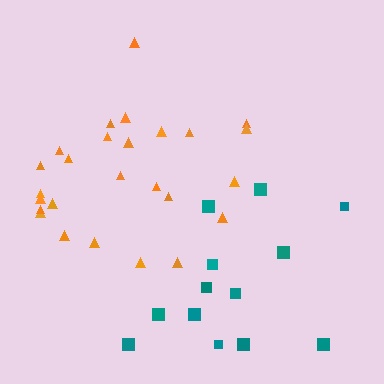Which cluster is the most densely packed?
Orange.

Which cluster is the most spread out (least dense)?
Teal.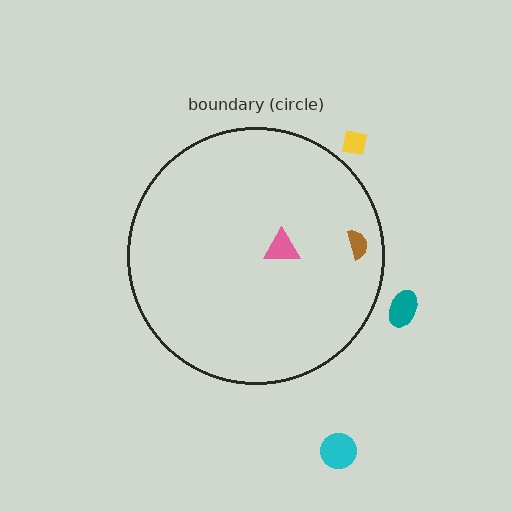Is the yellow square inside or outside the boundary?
Outside.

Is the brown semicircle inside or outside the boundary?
Inside.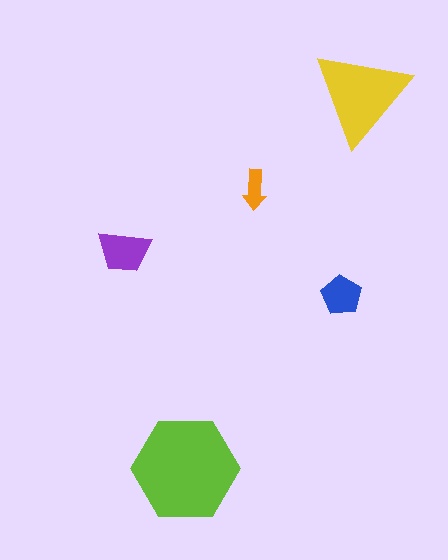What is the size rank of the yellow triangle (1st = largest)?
2nd.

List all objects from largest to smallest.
The lime hexagon, the yellow triangle, the purple trapezoid, the blue pentagon, the orange arrow.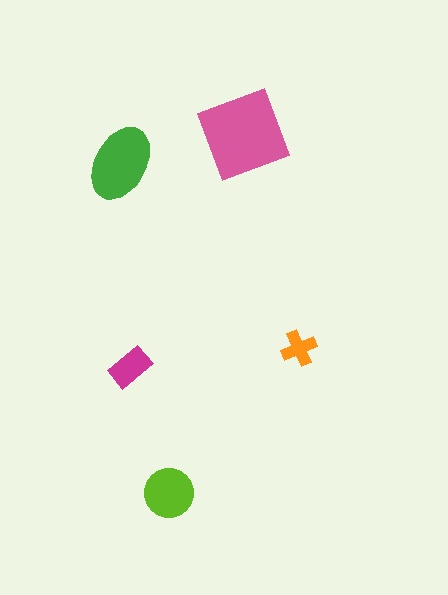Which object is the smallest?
The orange cross.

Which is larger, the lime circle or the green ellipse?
The green ellipse.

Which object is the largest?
The pink square.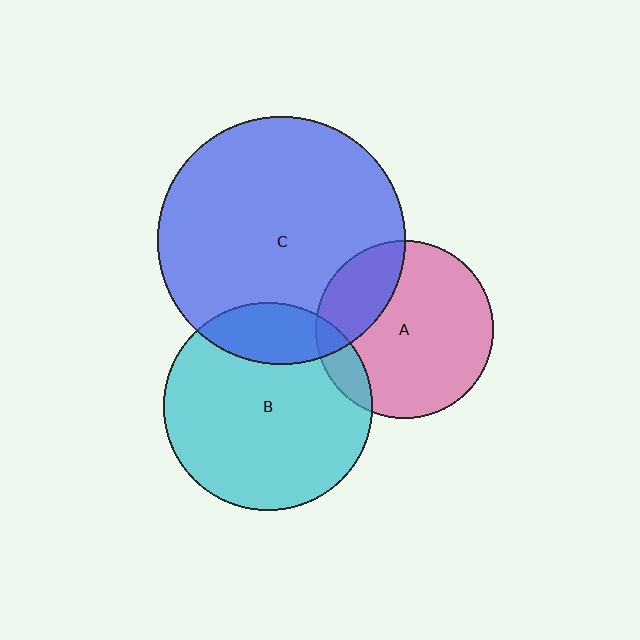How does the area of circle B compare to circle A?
Approximately 1.4 times.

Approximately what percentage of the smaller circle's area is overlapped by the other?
Approximately 25%.